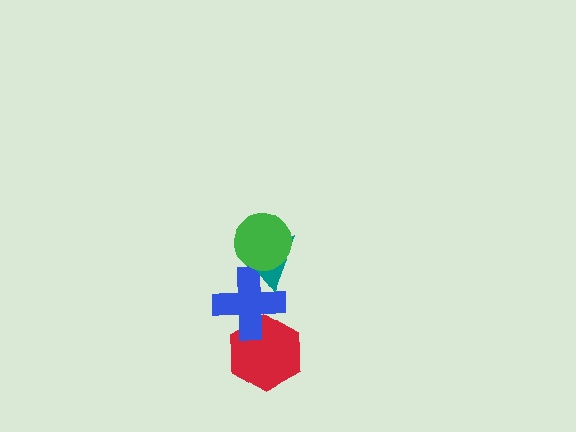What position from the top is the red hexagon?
The red hexagon is 4th from the top.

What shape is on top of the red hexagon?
The blue cross is on top of the red hexagon.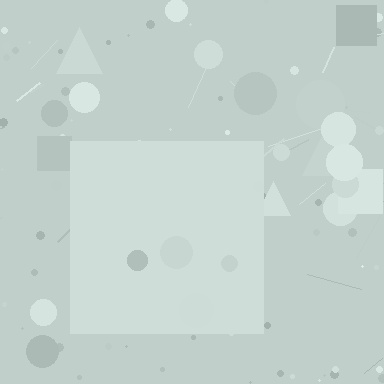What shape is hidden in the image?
A square is hidden in the image.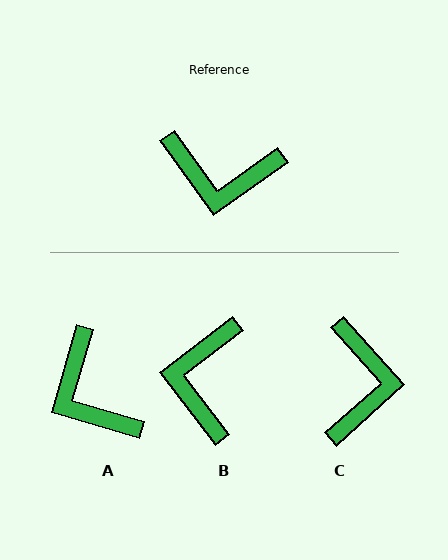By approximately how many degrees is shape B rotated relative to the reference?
Approximately 88 degrees clockwise.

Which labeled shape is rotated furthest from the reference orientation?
C, about 96 degrees away.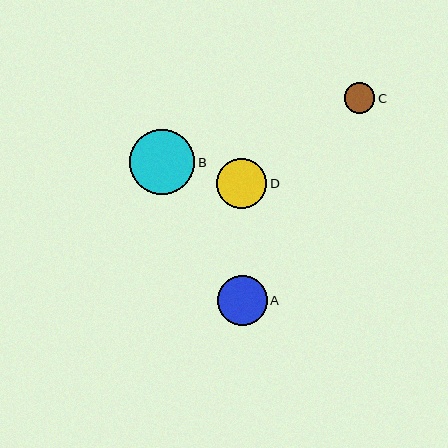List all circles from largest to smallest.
From largest to smallest: B, D, A, C.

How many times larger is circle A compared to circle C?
Circle A is approximately 1.6 times the size of circle C.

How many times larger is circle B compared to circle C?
Circle B is approximately 2.1 times the size of circle C.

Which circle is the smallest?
Circle C is the smallest with a size of approximately 31 pixels.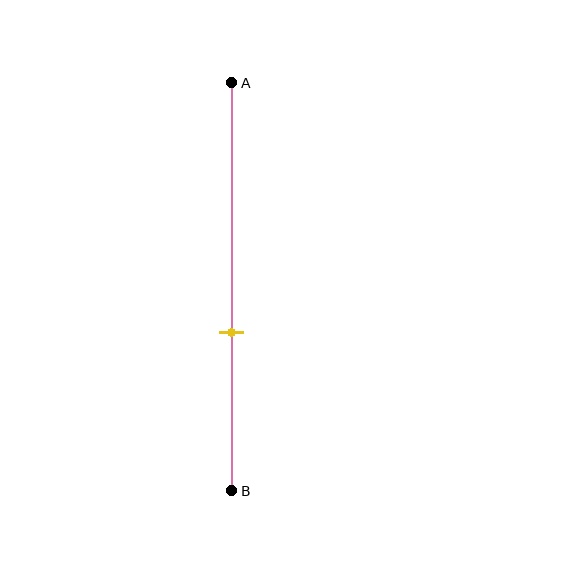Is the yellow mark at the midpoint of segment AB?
No, the mark is at about 60% from A, not at the 50% midpoint.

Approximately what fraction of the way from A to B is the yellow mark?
The yellow mark is approximately 60% of the way from A to B.